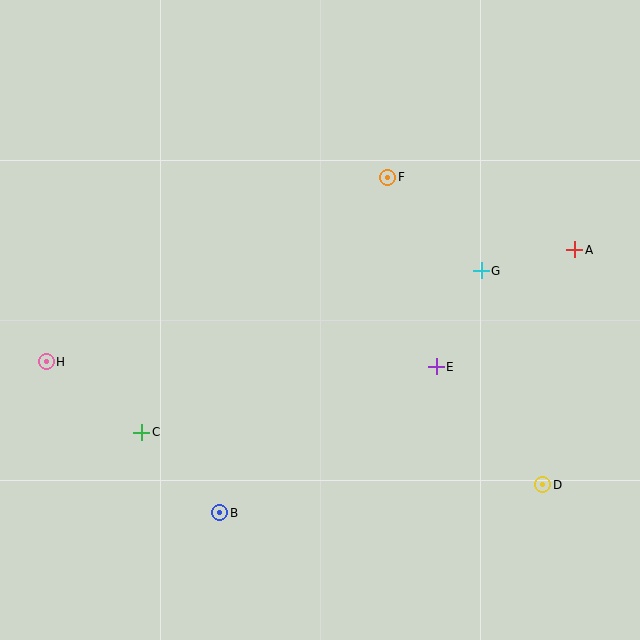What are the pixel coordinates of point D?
Point D is at (543, 485).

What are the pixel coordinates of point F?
Point F is at (388, 177).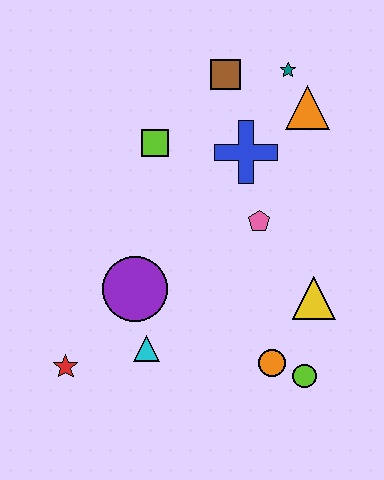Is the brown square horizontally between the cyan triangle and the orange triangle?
Yes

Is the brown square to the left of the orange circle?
Yes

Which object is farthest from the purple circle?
The teal star is farthest from the purple circle.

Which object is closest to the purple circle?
The cyan triangle is closest to the purple circle.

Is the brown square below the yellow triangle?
No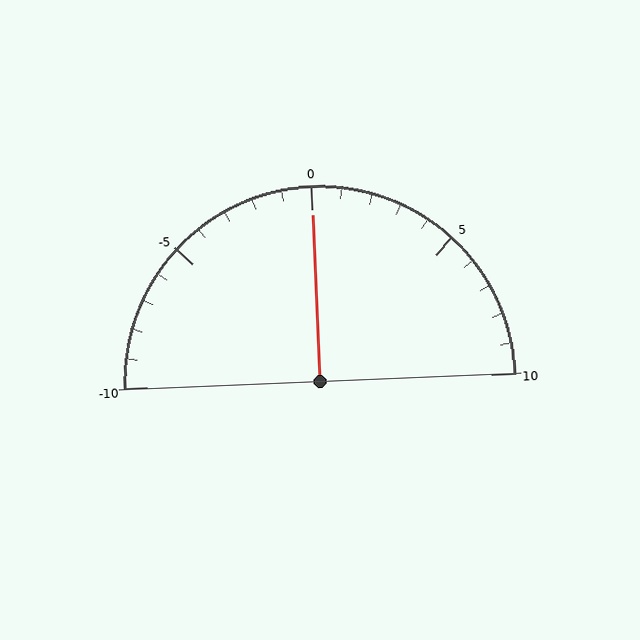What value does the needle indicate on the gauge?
The needle indicates approximately 0.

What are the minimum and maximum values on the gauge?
The gauge ranges from -10 to 10.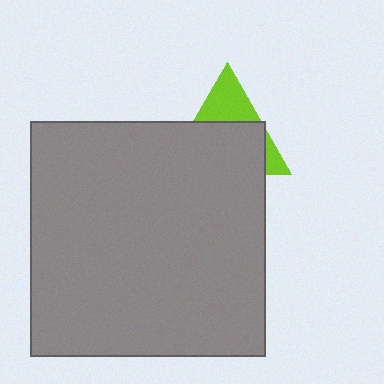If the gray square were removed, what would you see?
You would see the complete lime triangle.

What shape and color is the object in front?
The object in front is a gray square.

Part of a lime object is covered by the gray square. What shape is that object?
It is a triangle.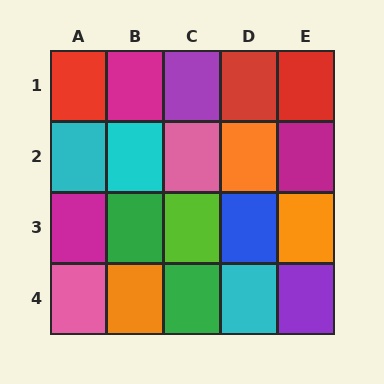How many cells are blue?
1 cell is blue.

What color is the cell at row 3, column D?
Blue.